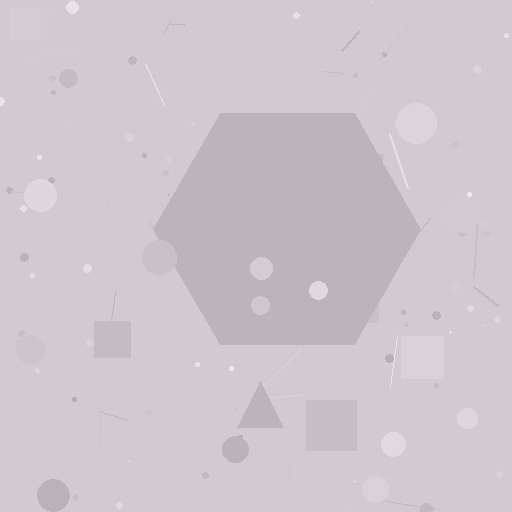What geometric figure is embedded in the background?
A hexagon is embedded in the background.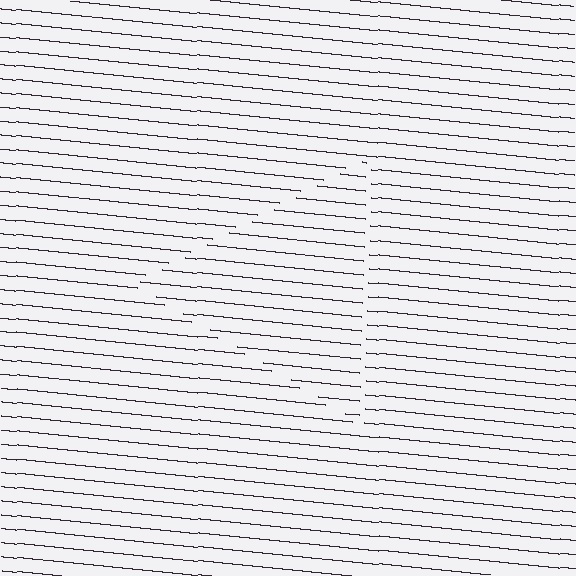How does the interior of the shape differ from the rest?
The interior of the shape contains the same grating, shifted by half a period — the contour is defined by the phase discontinuity where line-ends from the inner and outer gratings abut.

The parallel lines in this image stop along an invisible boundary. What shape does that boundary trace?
An illusory triangle. The interior of the shape contains the same grating, shifted by half a period — the contour is defined by the phase discontinuity where line-ends from the inner and outer gratings abut.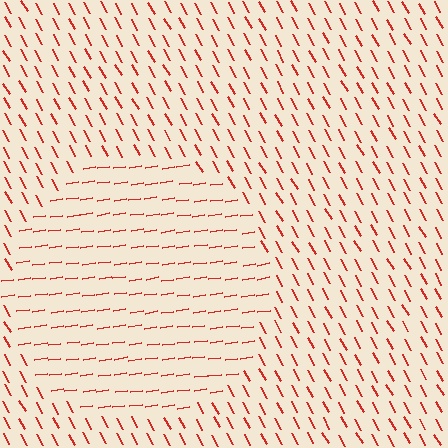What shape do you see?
I see a circle.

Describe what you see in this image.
The image is filled with small red line segments. A circle region in the image has lines oriented differently from the surrounding lines, creating a visible texture boundary.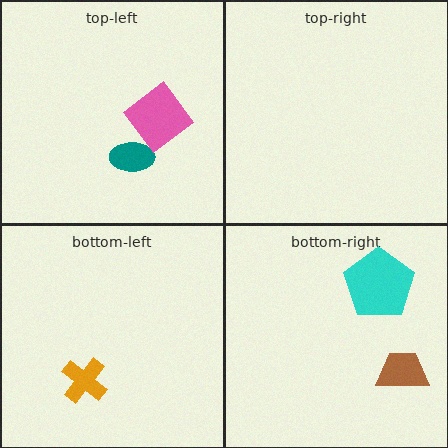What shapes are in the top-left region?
The teal ellipse, the pink diamond.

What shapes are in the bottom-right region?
The brown trapezoid, the cyan pentagon.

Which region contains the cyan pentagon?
The bottom-right region.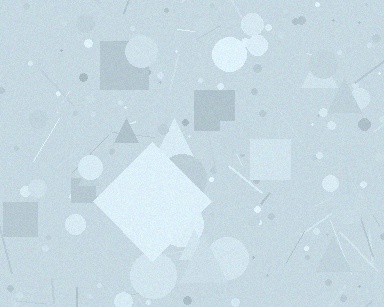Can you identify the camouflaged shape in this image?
The camouflaged shape is a diamond.